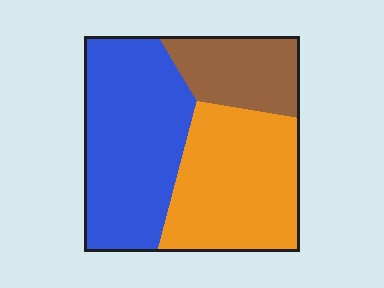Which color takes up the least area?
Brown, at roughly 20%.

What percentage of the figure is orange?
Orange takes up about three eighths (3/8) of the figure.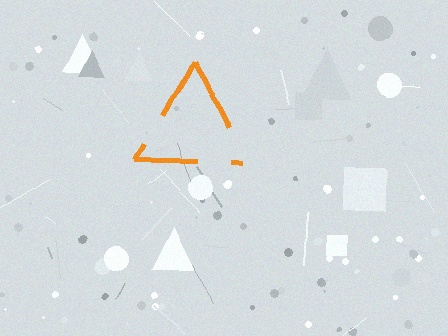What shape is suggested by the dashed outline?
The dashed outline suggests a triangle.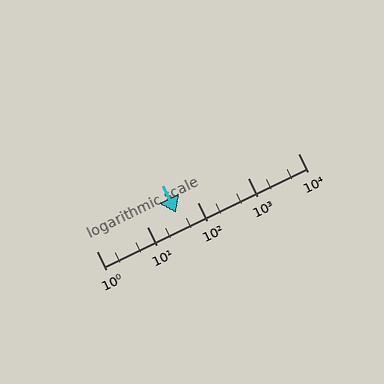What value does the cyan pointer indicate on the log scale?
The pointer indicates approximately 38.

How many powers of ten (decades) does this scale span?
The scale spans 4 decades, from 1 to 10000.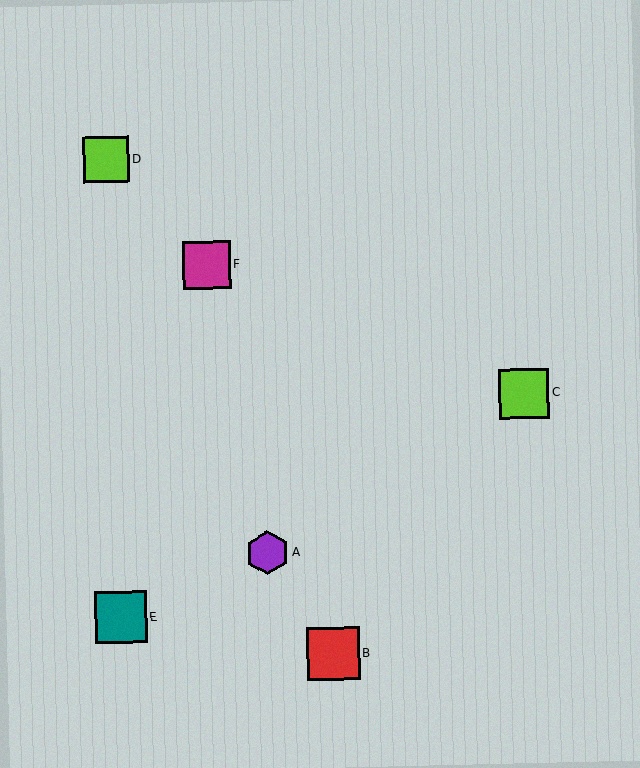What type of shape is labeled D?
Shape D is a lime square.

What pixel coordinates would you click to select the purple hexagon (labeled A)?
Click at (267, 553) to select the purple hexagon A.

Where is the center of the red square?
The center of the red square is at (334, 654).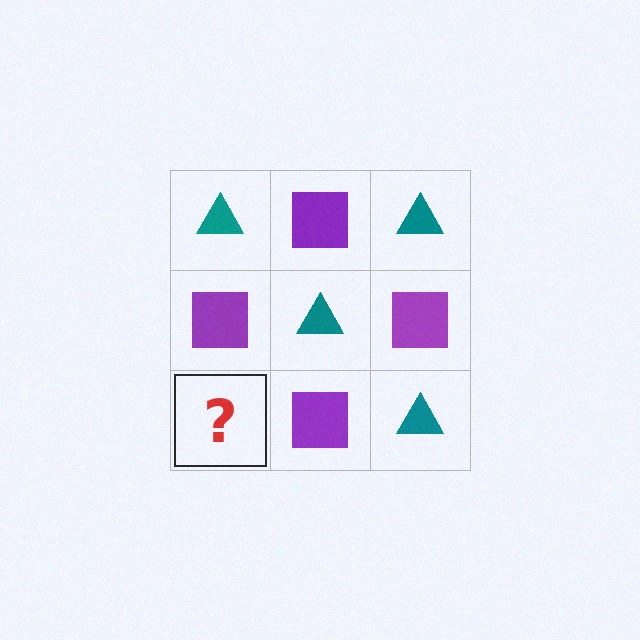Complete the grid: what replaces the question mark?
The question mark should be replaced with a teal triangle.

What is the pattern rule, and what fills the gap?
The rule is that it alternates teal triangle and purple square in a checkerboard pattern. The gap should be filled with a teal triangle.